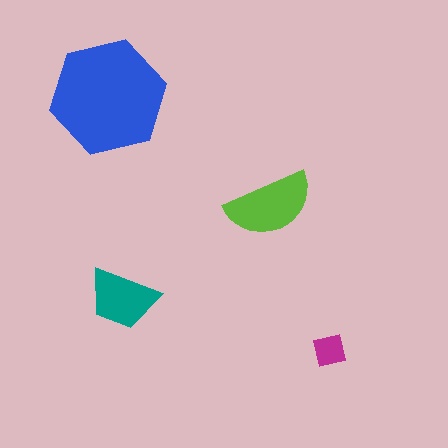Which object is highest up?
The blue hexagon is topmost.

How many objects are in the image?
There are 4 objects in the image.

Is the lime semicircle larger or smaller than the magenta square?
Larger.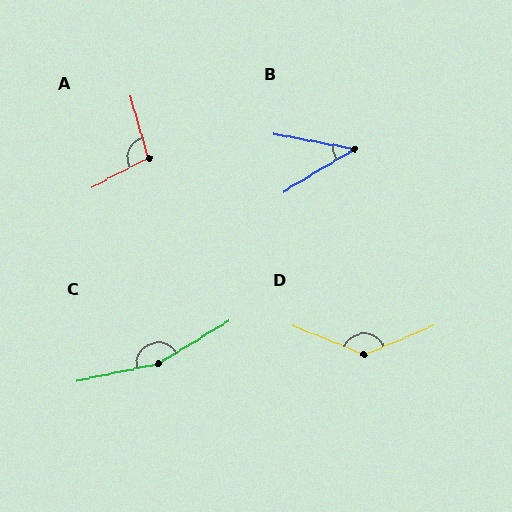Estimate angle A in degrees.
Approximately 101 degrees.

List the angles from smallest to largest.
B (42°), A (101°), D (135°), C (161°).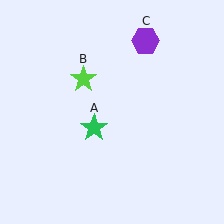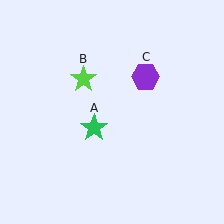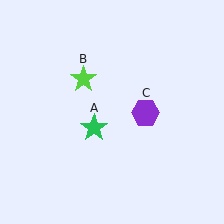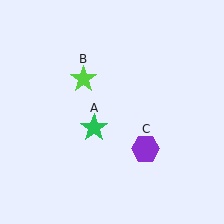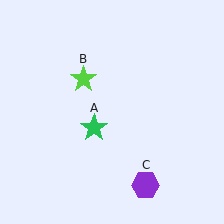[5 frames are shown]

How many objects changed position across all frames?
1 object changed position: purple hexagon (object C).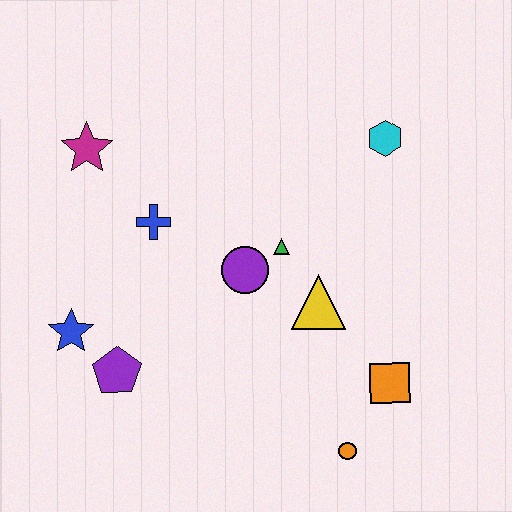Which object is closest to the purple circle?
The green triangle is closest to the purple circle.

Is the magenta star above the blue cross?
Yes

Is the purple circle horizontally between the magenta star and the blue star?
No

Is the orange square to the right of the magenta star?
Yes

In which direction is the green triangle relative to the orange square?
The green triangle is above the orange square.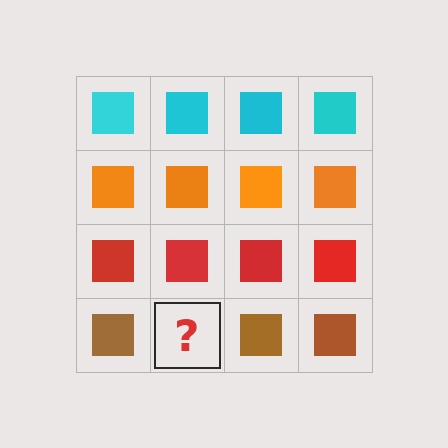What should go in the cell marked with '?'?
The missing cell should contain a brown square.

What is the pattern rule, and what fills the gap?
The rule is that each row has a consistent color. The gap should be filled with a brown square.